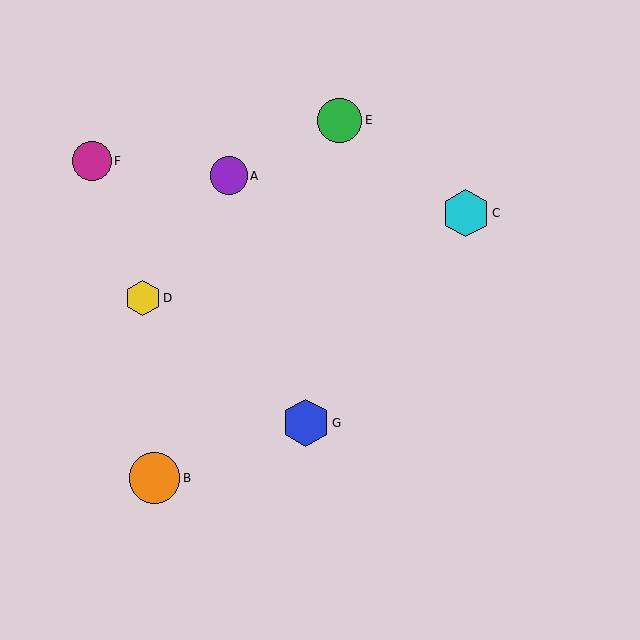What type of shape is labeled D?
Shape D is a yellow hexagon.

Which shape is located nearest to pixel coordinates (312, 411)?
The blue hexagon (labeled G) at (306, 423) is nearest to that location.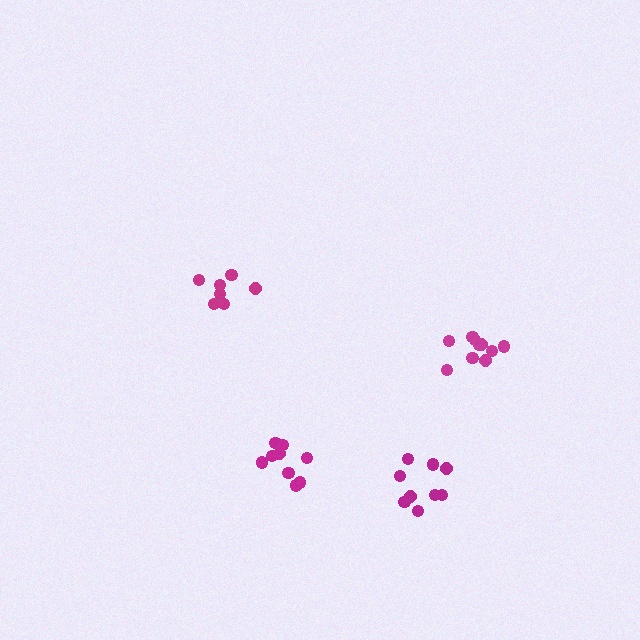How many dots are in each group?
Group 1: 7 dots, Group 2: 11 dots, Group 3: 9 dots, Group 4: 9 dots (36 total).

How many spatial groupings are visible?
There are 4 spatial groupings.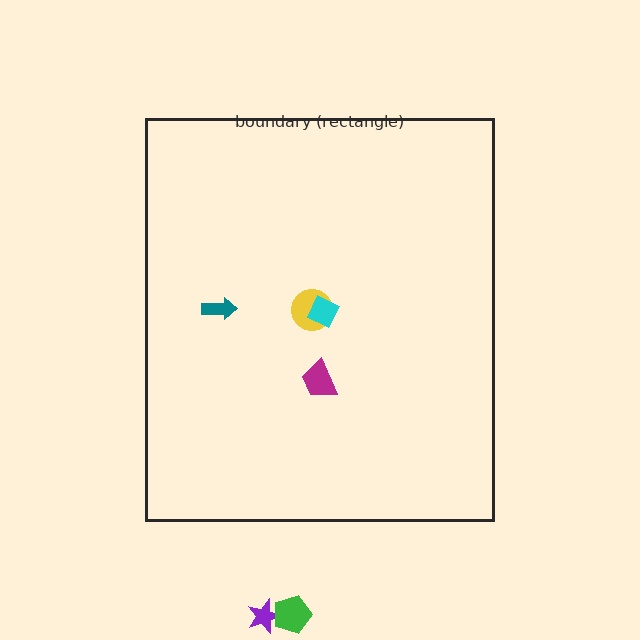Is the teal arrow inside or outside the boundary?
Inside.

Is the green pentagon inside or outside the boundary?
Outside.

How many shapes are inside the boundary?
4 inside, 2 outside.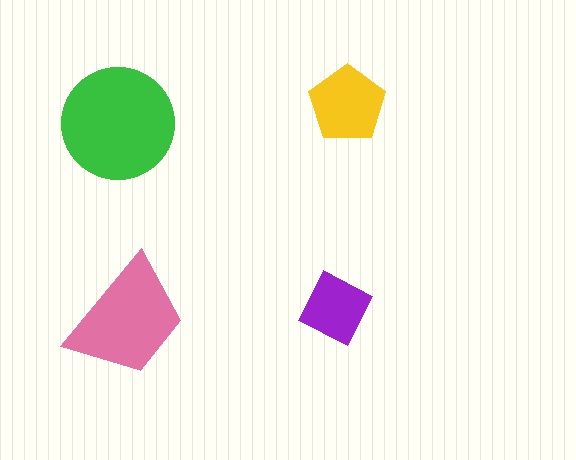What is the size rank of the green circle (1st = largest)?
1st.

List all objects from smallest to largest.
The purple square, the yellow pentagon, the pink trapezoid, the green circle.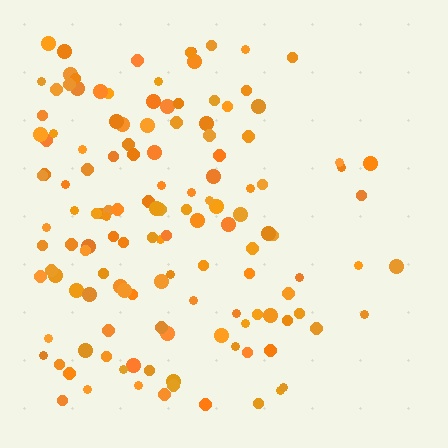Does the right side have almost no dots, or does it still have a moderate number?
Still a moderate number, just noticeably fewer than the left.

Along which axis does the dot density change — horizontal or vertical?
Horizontal.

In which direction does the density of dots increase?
From right to left, with the left side densest.